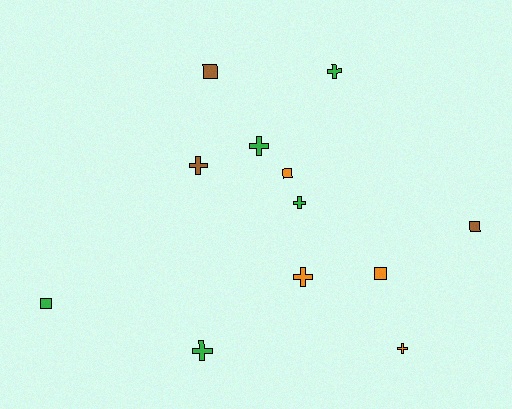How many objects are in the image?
There are 12 objects.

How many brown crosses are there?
There is 1 brown cross.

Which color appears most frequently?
Green, with 5 objects.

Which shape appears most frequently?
Cross, with 7 objects.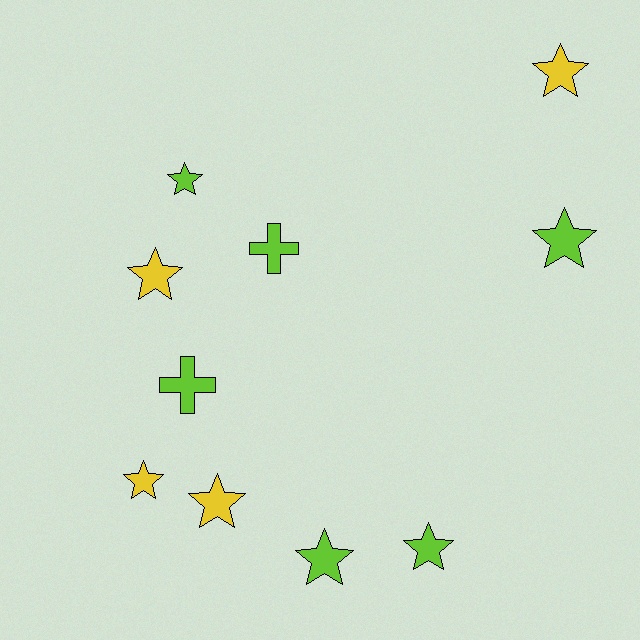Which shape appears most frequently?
Star, with 8 objects.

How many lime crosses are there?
There are 2 lime crosses.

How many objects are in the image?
There are 10 objects.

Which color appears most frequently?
Lime, with 6 objects.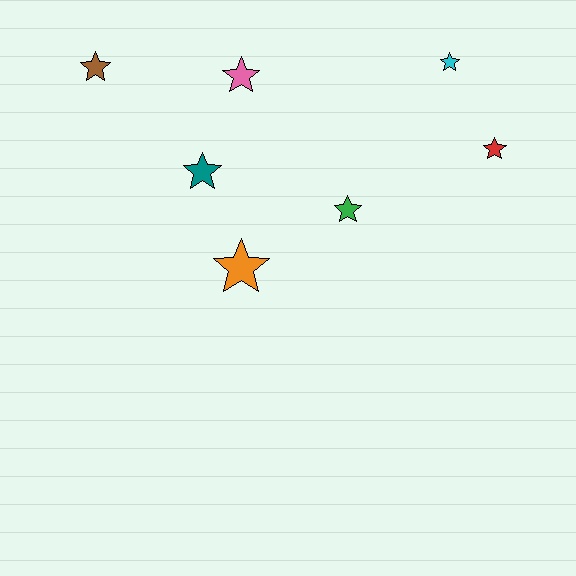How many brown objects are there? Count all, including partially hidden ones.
There is 1 brown object.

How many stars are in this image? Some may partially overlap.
There are 7 stars.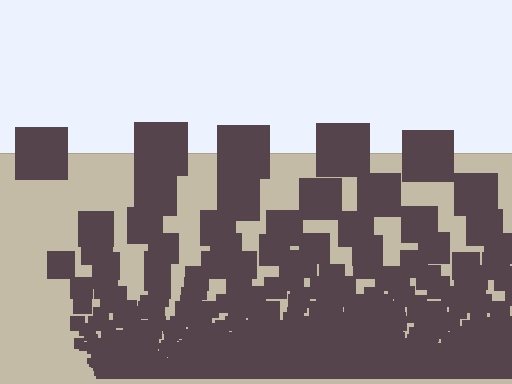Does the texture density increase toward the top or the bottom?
Density increases toward the bottom.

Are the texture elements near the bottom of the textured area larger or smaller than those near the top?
Smaller. The gradient is inverted — elements near the bottom are smaller and denser.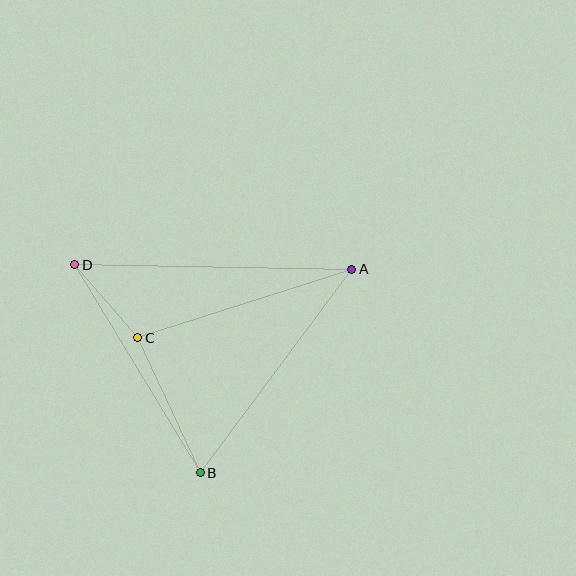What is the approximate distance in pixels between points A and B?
The distance between A and B is approximately 254 pixels.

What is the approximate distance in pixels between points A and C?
The distance between A and C is approximately 225 pixels.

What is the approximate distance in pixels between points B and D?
The distance between B and D is approximately 243 pixels.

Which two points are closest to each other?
Points C and D are closest to each other.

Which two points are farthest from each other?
Points A and D are farthest from each other.